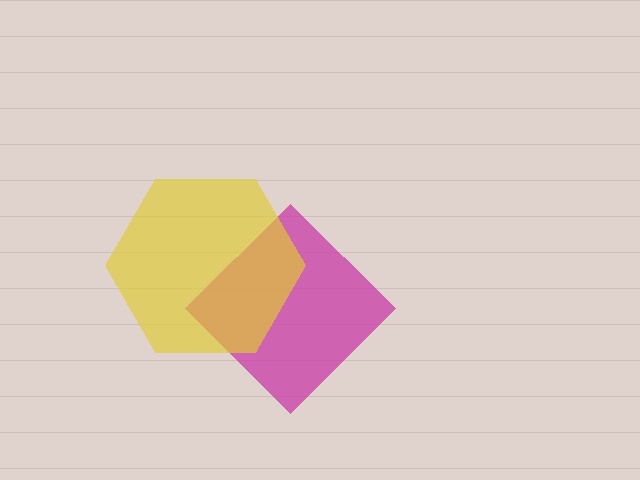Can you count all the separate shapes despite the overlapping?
Yes, there are 2 separate shapes.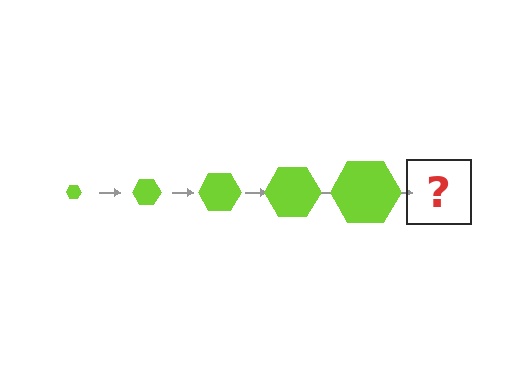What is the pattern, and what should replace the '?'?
The pattern is that the hexagon gets progressively larger each step. The '?' should be a lime hexagon, larger than the previous one.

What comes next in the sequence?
The next element should be a lime hexagon, larger than the previous one.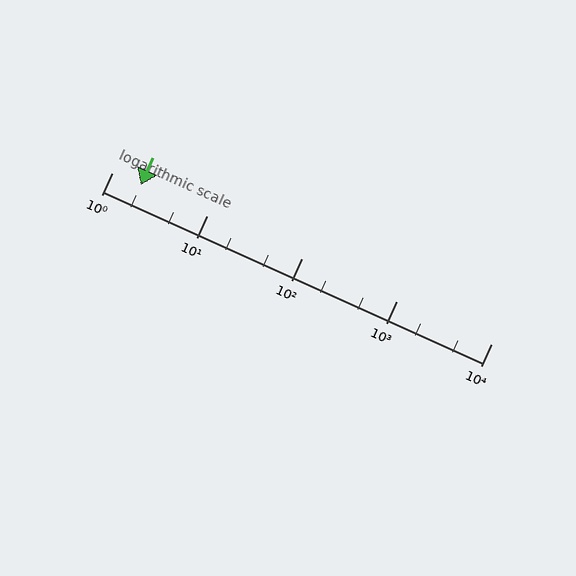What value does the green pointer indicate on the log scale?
The pointer indicates approximately 2.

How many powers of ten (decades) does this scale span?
The scale spans 4 decades, from 1 to 10000.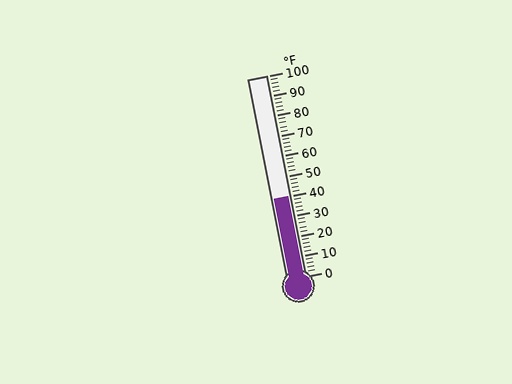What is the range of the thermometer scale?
The thermometer scale ranges from 0°F to 100°F.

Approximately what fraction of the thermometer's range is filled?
The thermometer is filled to approximately 40% of its range.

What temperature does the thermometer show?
The thermometer shows approximately 40°F.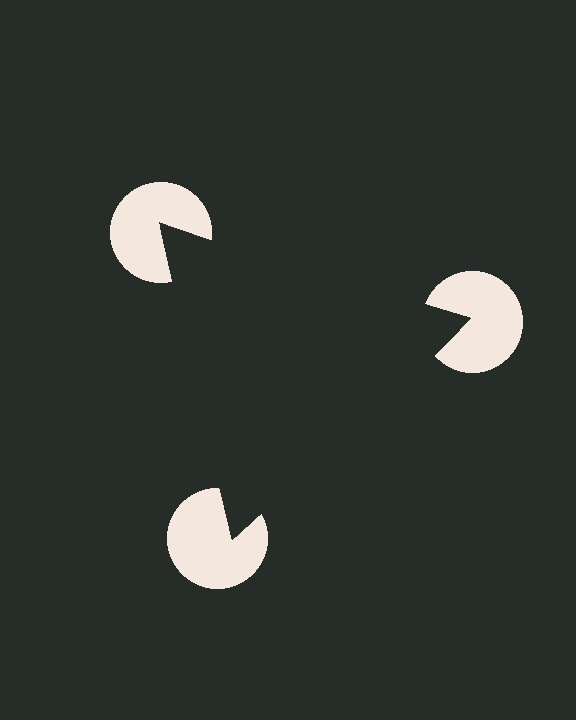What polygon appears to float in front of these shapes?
An illusory triangle — its edges are inferred from the aligned wedge cuts in the pac-man discs, not physically drawn.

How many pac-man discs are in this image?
There are 3 — one at each vertex of the illusory triangle.